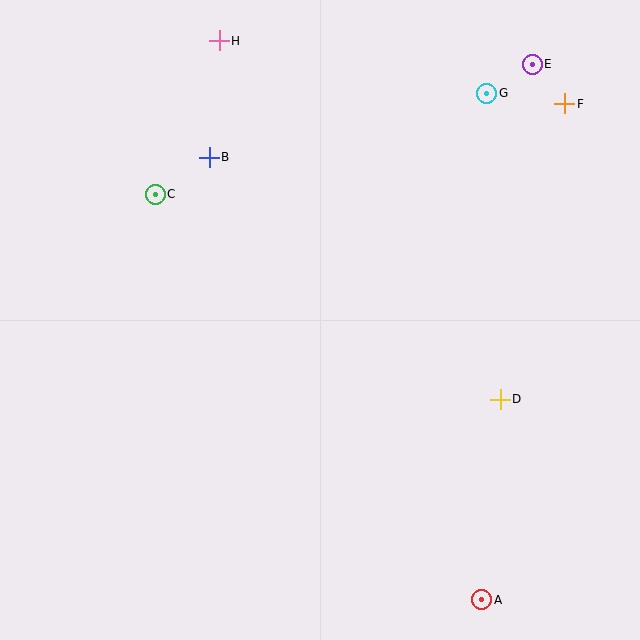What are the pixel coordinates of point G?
Point G is at (487, 93).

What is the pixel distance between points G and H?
The distance between G and H is 272 pixels.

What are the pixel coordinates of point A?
Point A is at (482, 600).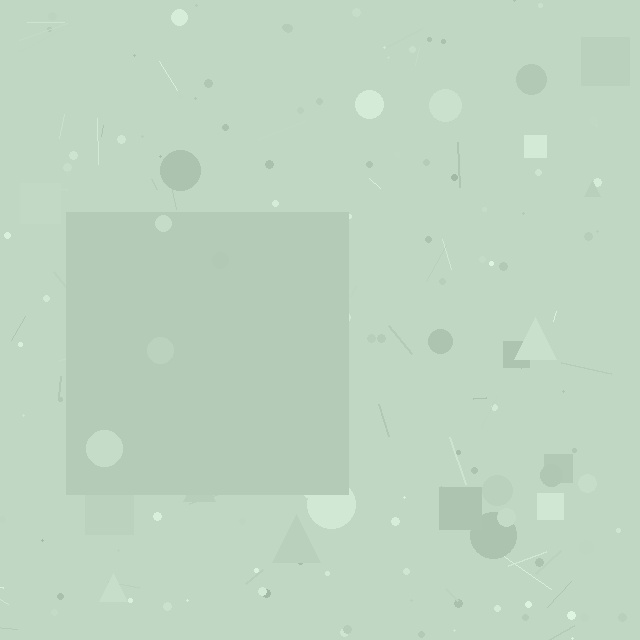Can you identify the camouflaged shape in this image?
The camouflaged shape is a square.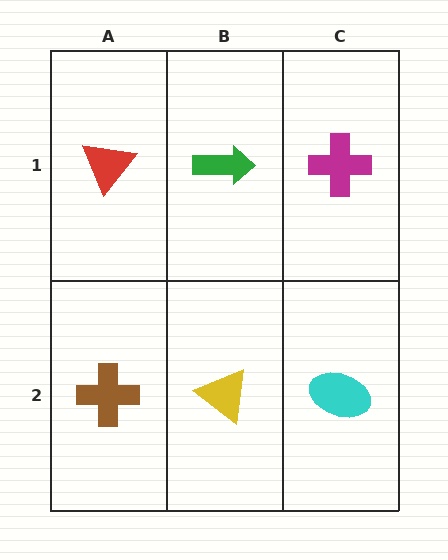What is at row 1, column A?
A red triangle.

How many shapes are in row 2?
3 shapes.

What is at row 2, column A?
A brown cross.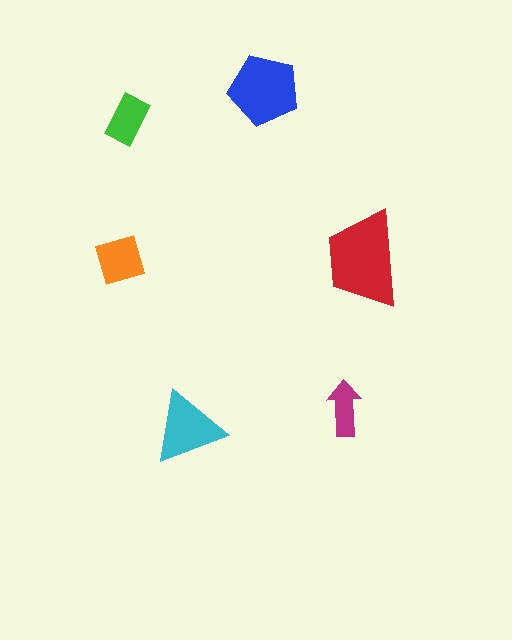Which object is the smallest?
The magenta arrow.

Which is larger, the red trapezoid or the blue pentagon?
The red trapezoid.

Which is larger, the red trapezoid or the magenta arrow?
The red trapezoid.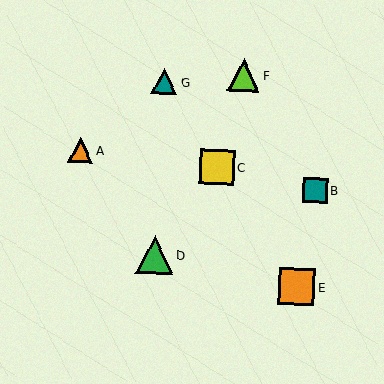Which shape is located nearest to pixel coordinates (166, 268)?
The green triangle (labeled D) at (155, 255) is nearest to that location.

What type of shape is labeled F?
Shape F is a lime triangle.